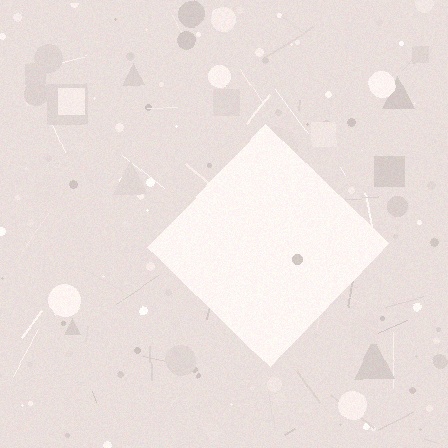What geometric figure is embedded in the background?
A diamond is embedded in the background.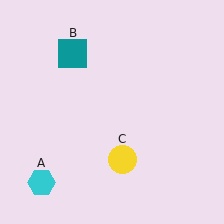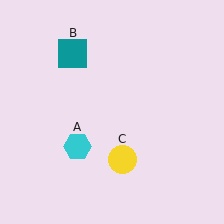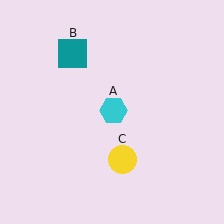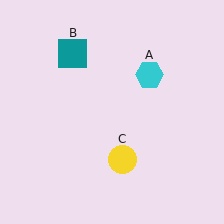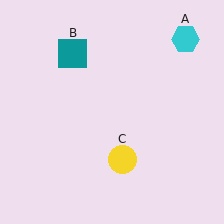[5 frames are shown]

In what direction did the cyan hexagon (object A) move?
The cyan hexagon (object A) moved up and to the right.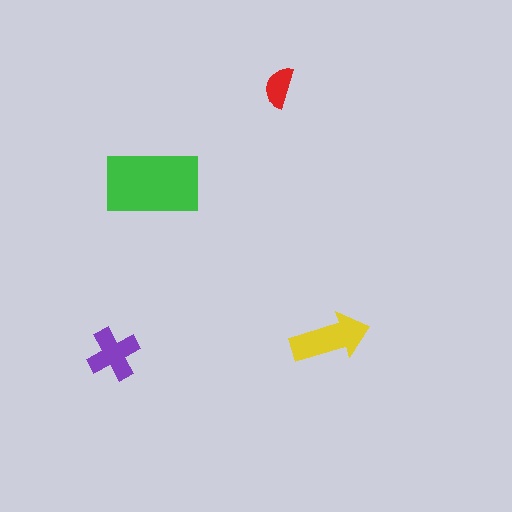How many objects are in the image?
There are 4 objects in the image.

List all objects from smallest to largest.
The red semicircle, the purple cross, the yellow arrow, the green rectangle.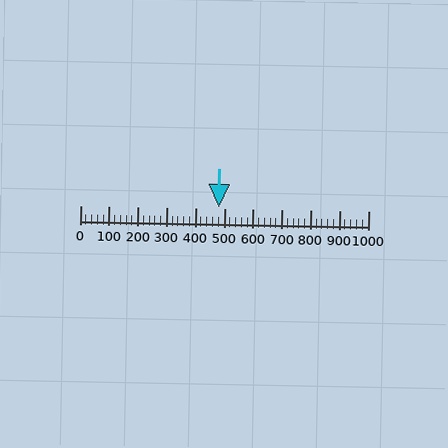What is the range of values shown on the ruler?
The ruler shows values from 0 to 1000.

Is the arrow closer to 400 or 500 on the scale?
The arrow is closer to 500.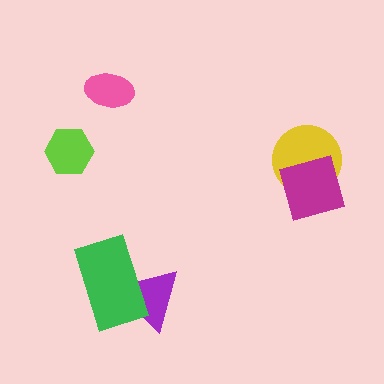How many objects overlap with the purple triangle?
1 object overlaps with the purple triangle.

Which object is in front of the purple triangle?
The green rectangle is in front of the purple triangle.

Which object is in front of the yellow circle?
The magenta square is in front of the yellow circle.